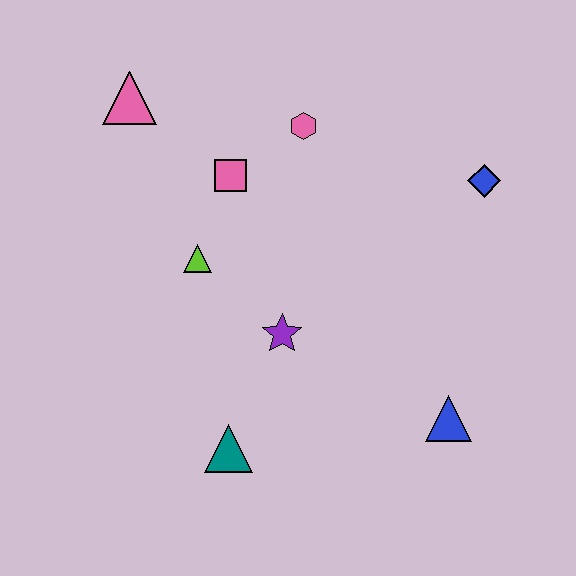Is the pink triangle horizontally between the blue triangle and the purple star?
No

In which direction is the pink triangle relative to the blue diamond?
The pink triangle is to the left of the blue diamond.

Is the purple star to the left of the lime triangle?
No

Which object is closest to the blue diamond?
The pink hexagon is closest to the blue diamond.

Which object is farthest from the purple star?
The pink triangle is farthest from the purple star.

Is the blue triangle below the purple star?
Yes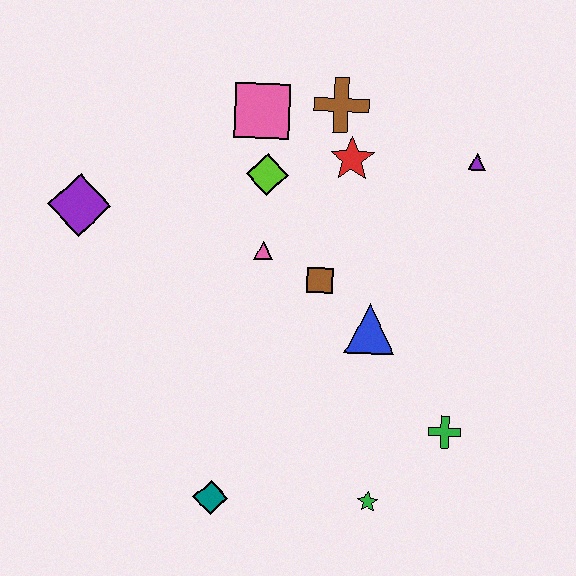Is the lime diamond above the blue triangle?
Yes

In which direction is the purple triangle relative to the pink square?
The purple triangle is to the right of the pink square.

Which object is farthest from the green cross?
The purple diamond is farthest from the green cross.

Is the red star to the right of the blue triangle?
No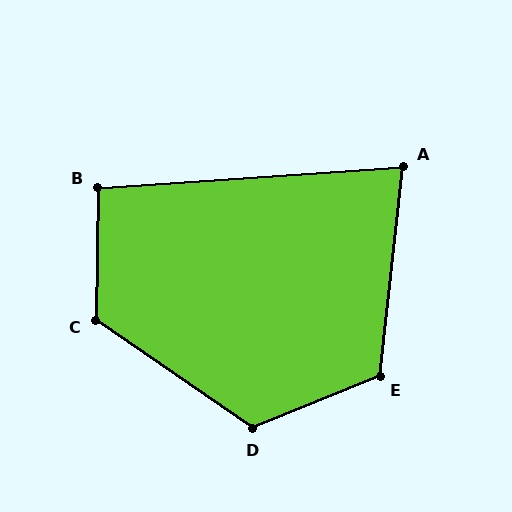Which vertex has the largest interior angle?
C, at approximately 124 degrees.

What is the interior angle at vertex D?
Approximately 123 degrees (obtuse).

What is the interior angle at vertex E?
Approximately 119 degrees (obtuse).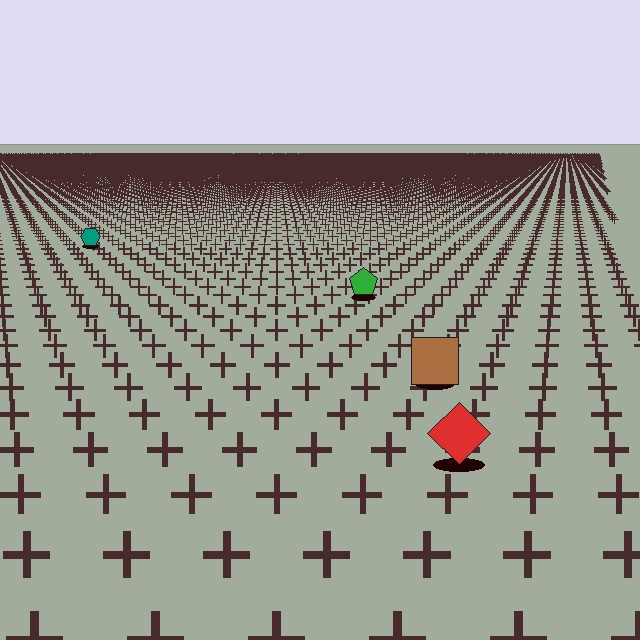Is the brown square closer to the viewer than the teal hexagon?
Yes. The brown square is closer — you can tell from the texture gradient: the ground texture is coarser near it.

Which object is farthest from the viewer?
The teal hexagon is farthest from the viewer. It appears smaller and the ground texture around it is denser.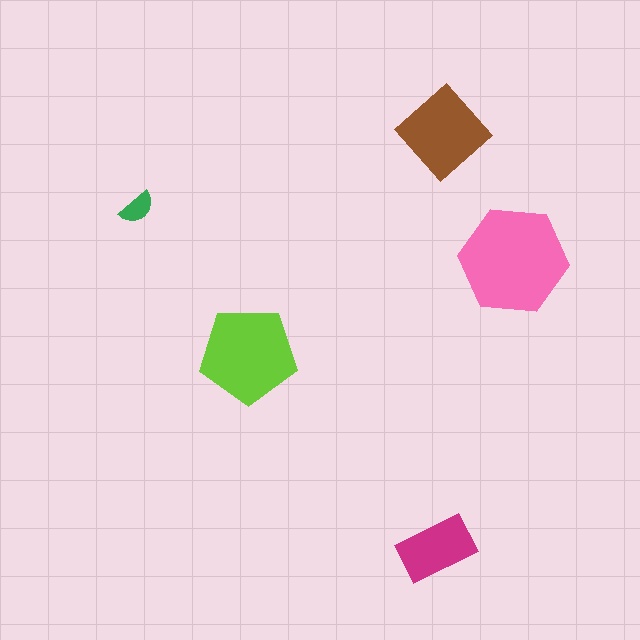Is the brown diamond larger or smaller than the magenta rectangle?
Larger.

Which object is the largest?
The pink hexagon.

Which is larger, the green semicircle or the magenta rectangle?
The magenta rectangle.